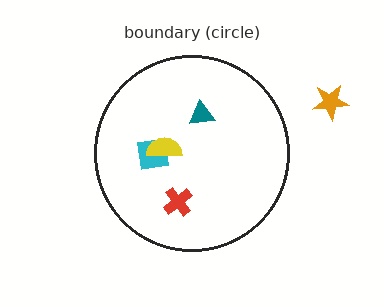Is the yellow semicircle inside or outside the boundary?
Inside.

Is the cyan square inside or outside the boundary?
Inside.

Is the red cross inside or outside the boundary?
Inside.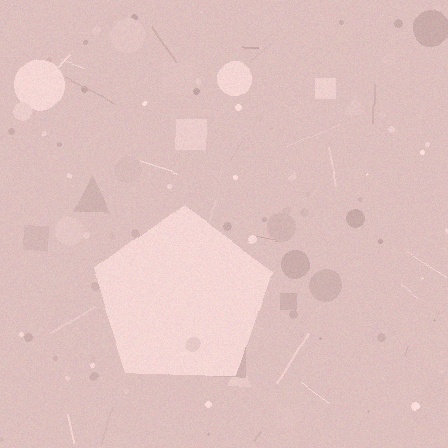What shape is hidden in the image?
A pentagon is hidden in the image.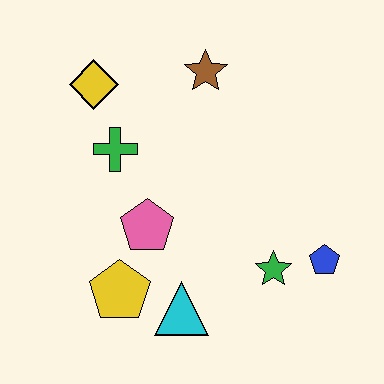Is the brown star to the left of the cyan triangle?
No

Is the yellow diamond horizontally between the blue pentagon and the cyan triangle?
No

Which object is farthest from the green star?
The yellow diamond is farthest from the green star.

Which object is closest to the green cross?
The yellow diamond is closest to the green cross.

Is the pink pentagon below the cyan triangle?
No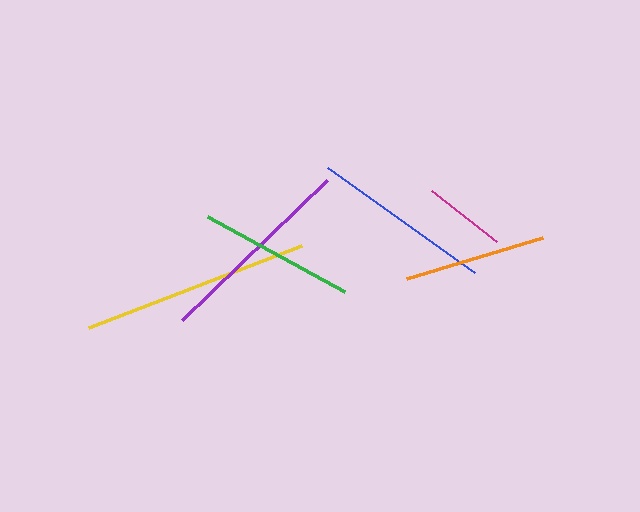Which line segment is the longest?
The yellow line is the longest at approximately 228 pixels.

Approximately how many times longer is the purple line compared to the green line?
The purple line is approximately 1.3 times the length of the green line.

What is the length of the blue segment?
The blue segment is approximately 181 pixels long.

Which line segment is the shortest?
The magenta line is the shortest at approximately 82 pixels.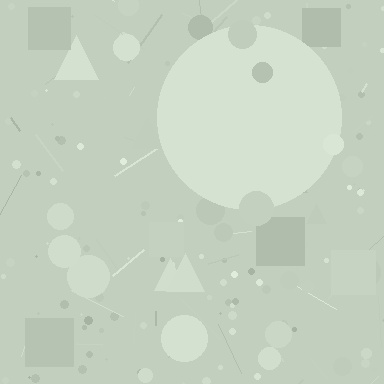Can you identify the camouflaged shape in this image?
The camouflaged shape is a circle.